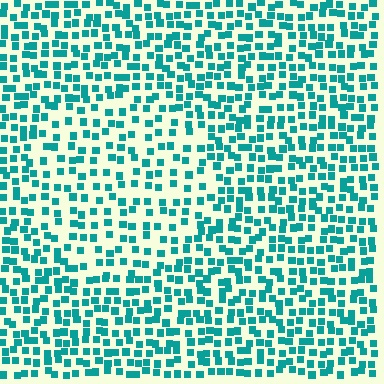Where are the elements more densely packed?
The elements are more densely packed outside the circle boundary.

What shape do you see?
I see a circle.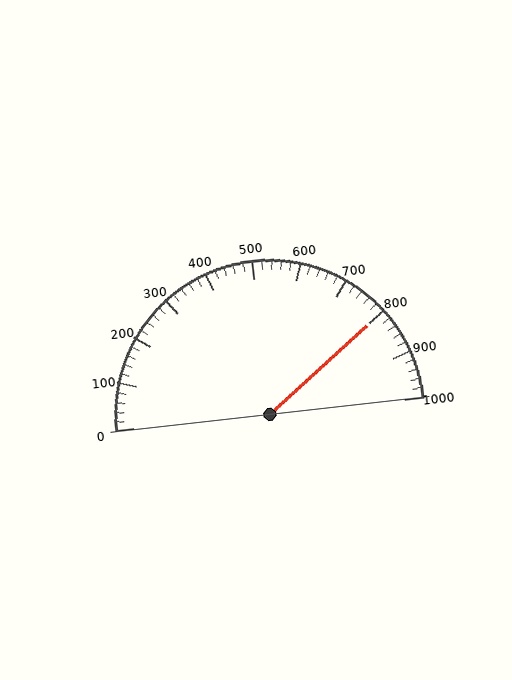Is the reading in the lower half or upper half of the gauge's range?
The reading is in the upper half of the range (0 to 1000).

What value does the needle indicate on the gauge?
The needle indicates approximately 800.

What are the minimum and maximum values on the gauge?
The gauge ranges from 0 to 1000.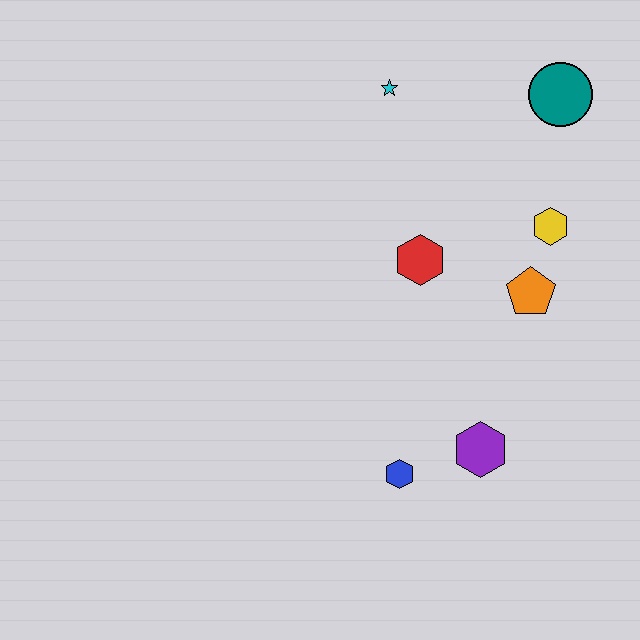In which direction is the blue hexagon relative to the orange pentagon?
The blue hexagon is below the orange pentagon.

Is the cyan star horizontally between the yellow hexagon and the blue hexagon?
No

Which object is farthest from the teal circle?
The blue hexagon is farthest from the teal circle.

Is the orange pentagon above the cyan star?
No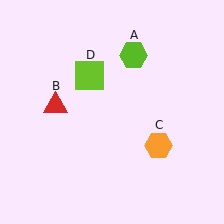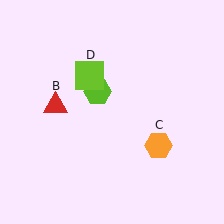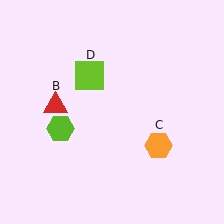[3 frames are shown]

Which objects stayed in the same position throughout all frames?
Red triangle (object B) and orange hexagon (object C) and lime square (object D) remained stationary.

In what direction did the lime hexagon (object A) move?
The lime hexagon (object A) moved down and to the left.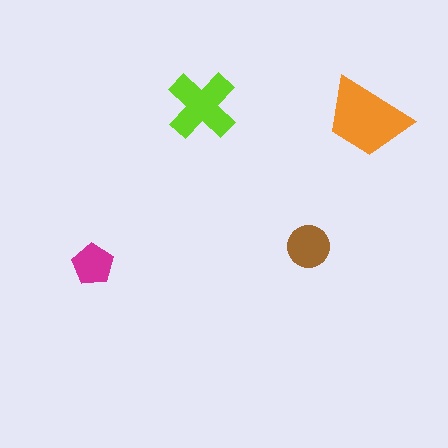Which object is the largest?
The orange trapezoid.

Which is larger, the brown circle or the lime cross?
The lime cross.